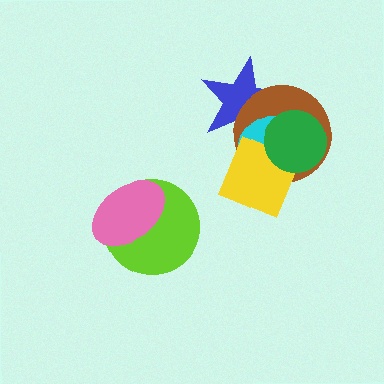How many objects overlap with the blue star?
4 objects overlap with the blue star.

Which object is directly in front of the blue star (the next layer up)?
The brown circle is directly in front of the blue star.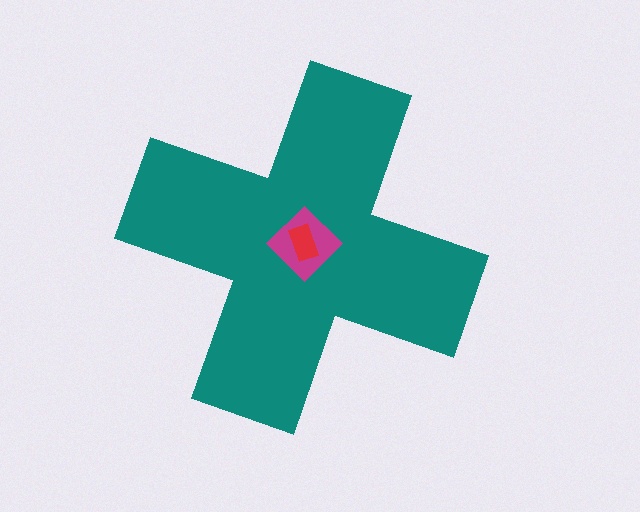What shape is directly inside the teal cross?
The magenta diamond.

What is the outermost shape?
The teal cross.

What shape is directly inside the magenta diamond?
The red rectangle.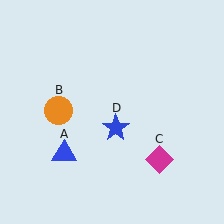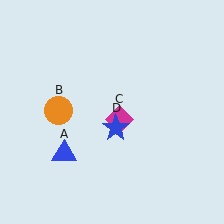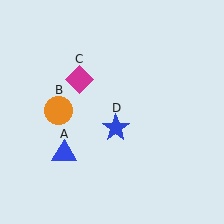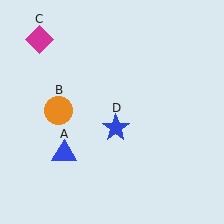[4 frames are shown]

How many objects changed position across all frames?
1 object changed position: magenta diamond (object C).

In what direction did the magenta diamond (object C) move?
The magenta diamond (object C) moved up and to the left.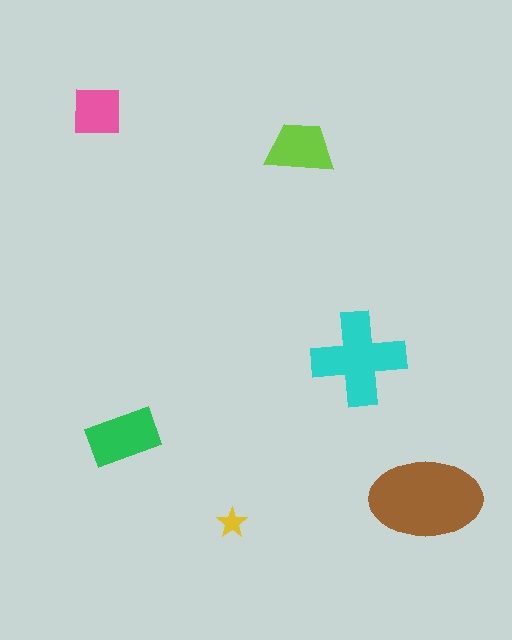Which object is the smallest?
The yellow star.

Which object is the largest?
The brown ellipse.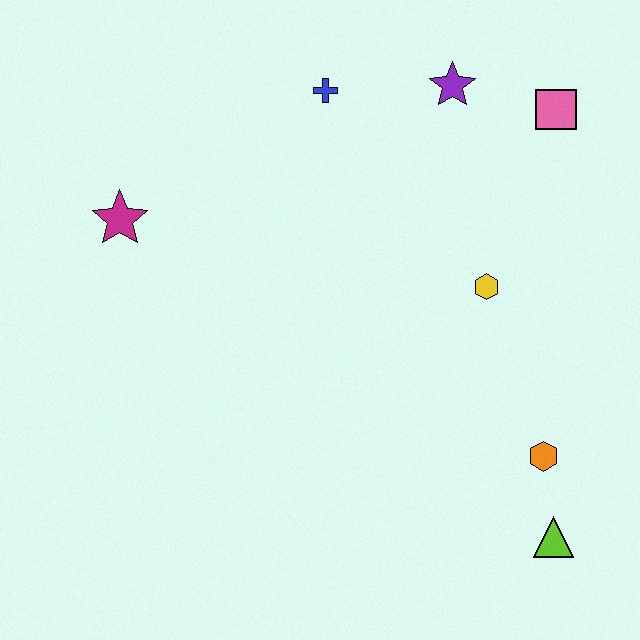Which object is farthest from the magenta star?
The lime triangle is farthest from the magenta star.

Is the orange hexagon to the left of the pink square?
Yes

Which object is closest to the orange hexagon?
The lime triangle is closest to the orange hexagon.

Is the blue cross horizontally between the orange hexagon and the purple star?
No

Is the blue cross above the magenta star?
Yes